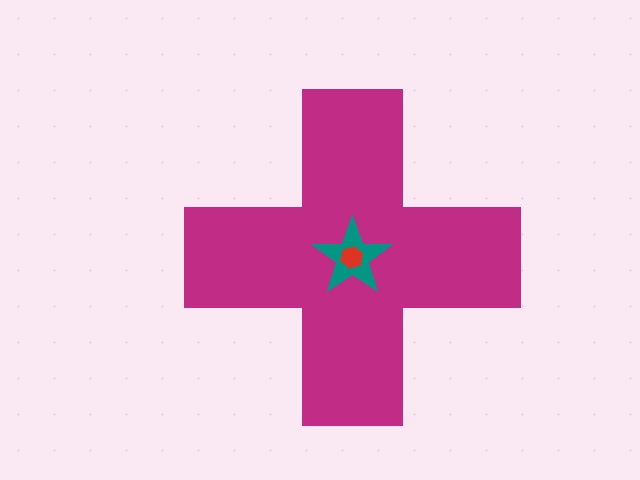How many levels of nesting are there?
3.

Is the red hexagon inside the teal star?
Yes.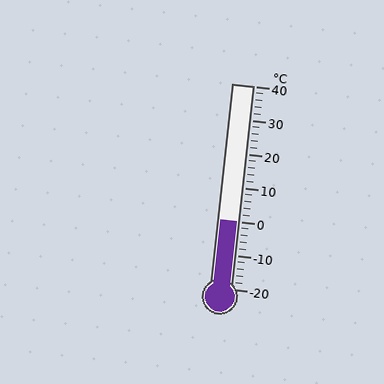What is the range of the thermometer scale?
The thermometer scale ranges from -20°C to 40°C.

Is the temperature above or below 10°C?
The temperature is below 10°C.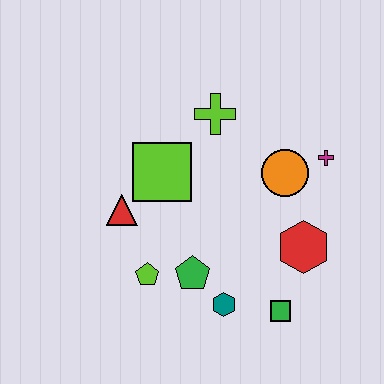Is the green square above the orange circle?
No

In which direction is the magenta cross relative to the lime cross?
The magenta cross is to the right of the lime cross.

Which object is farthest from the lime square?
The green square is farthest from the lime square.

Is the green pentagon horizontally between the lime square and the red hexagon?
Yes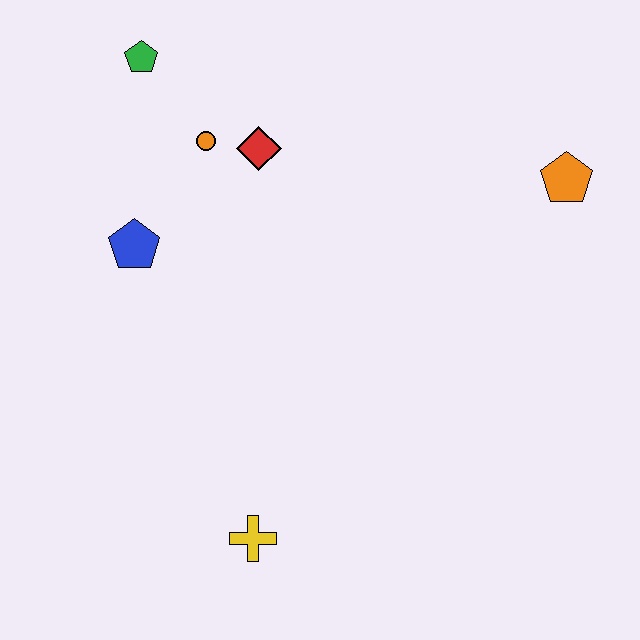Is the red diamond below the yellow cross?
No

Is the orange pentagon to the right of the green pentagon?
Yes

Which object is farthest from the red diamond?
The yellow cross is farthest from the red diamond.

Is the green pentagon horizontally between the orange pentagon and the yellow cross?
No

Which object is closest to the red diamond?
The orange circle is closest to the red diamond.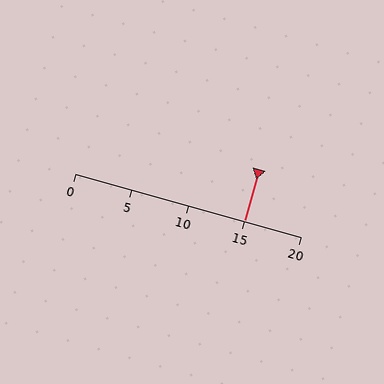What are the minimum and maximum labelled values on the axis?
The axis runs from 0 to 20.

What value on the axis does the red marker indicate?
The marker indicates approximately 15.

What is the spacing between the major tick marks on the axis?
The major ticks are spaced 5 apart.